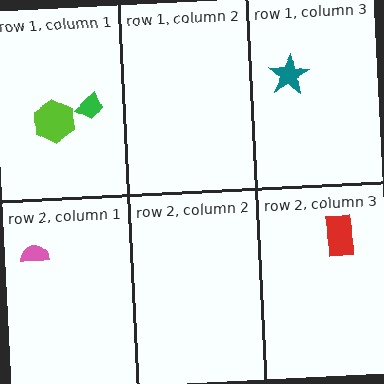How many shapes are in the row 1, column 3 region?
1.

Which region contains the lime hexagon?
The row 1, column 1 region.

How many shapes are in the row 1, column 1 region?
2.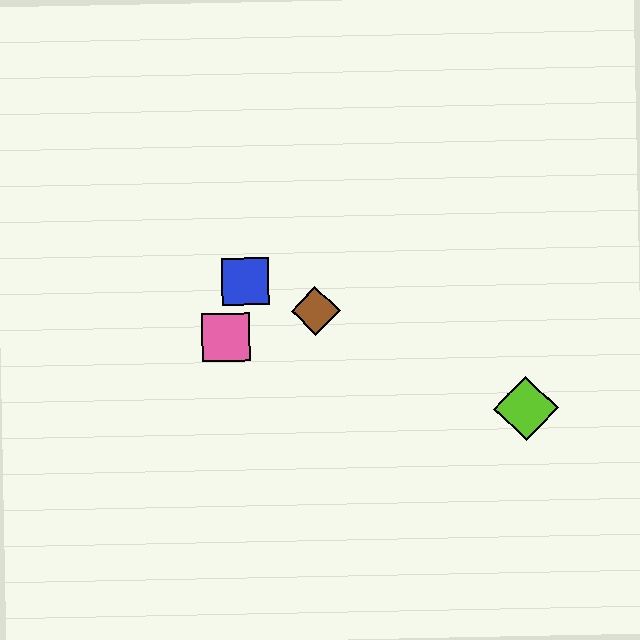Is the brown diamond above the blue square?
No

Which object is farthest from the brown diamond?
The lime diamond is farthest from the brown diamond.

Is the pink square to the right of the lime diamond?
No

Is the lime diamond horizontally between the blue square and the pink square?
No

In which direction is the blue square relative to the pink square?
The blue square is above the pink square.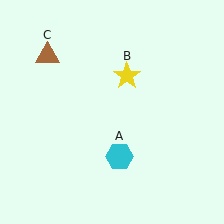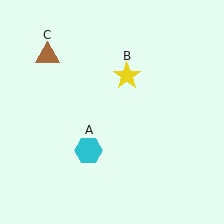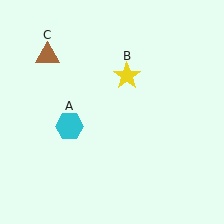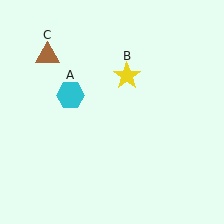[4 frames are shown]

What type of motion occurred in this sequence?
The cyan hexagon (object A) rotated clockwise around the center of the scene.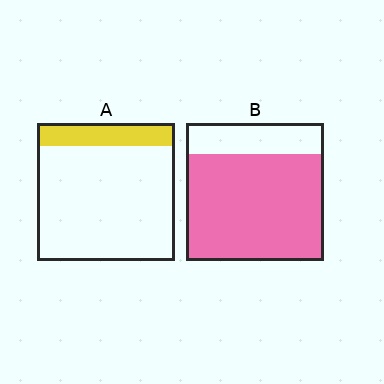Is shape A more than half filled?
No.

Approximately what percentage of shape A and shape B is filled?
A is approximately 15% and B is approximately 80%.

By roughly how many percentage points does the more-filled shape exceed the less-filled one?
By roughly 60 percentage points (B over A).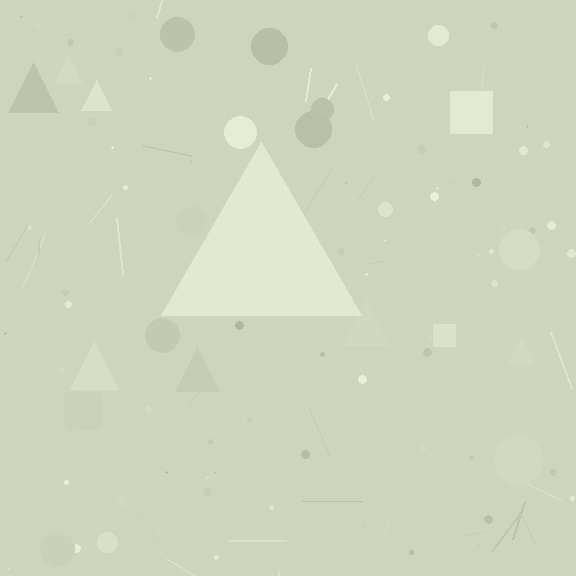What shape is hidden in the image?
A triangle is hidden in the image.